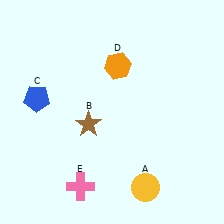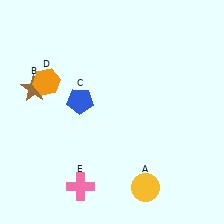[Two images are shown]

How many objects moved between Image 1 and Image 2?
3 objects moved between the two images.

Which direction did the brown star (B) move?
The brown star (B) moved left.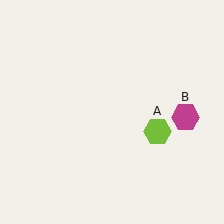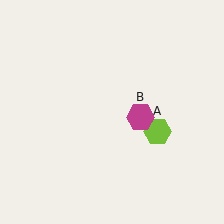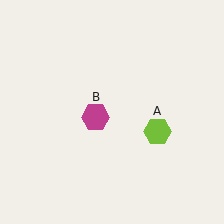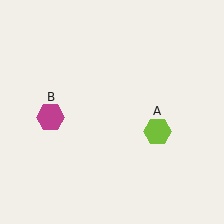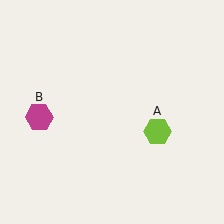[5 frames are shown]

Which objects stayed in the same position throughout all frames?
Lime hexagon (object A) remained stationary.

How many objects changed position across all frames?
1 object changed position: magenta hexagon (object B).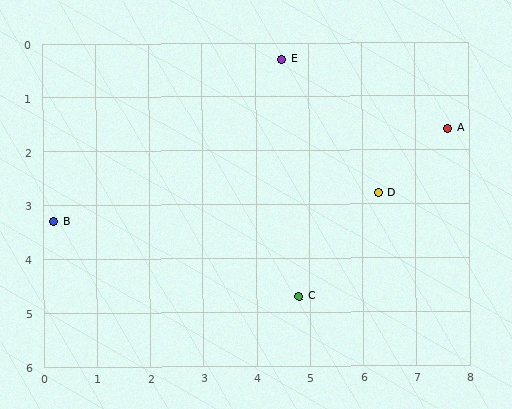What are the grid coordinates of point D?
Point D is at approximately (6.3, 2.8).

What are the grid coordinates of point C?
Point C is at approximately (4.8, 4.7).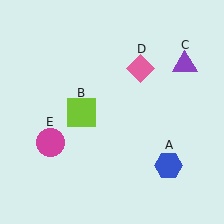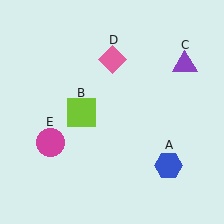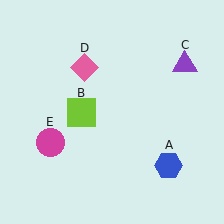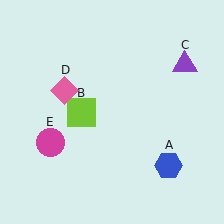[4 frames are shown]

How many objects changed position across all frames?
1 object changed position: pink diamond (object D).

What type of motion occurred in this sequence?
The pink diamond (object D) rotated counterclockwise around the center of the scene.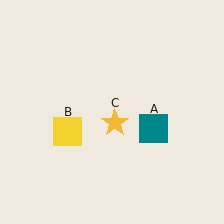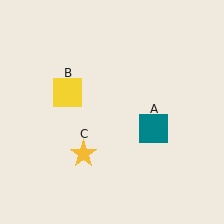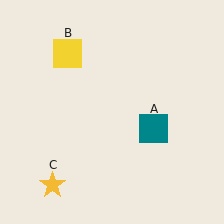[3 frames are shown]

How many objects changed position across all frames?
2 objects changed position: yellow square (object B), yellow star (object C).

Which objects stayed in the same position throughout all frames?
Teal square (object A) remained stationary.